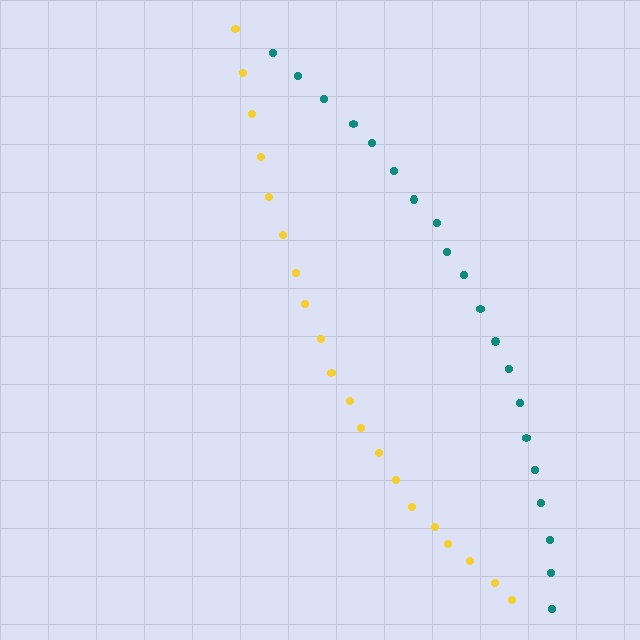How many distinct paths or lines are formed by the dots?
There are 2 distinct paths.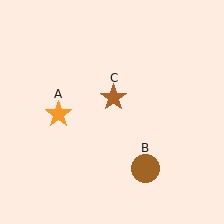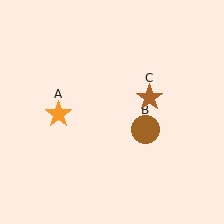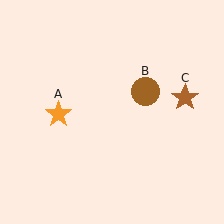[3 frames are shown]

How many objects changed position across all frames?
2 objects changed position: brown circle (object B), brown star (object C).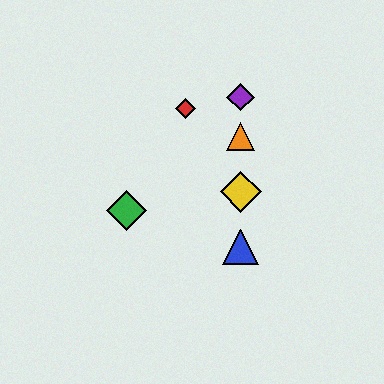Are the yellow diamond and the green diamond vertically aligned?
No, the yellow diamond is at x≈241 and the green diamond is at x≈126.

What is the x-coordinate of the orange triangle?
The orange triangle is at x≈241.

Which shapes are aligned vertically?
The blue triangle, the yellow diamond, the purple diamond, the orange triangle are aligned vertically.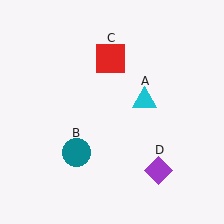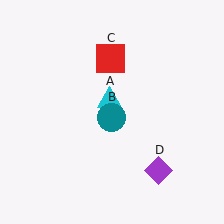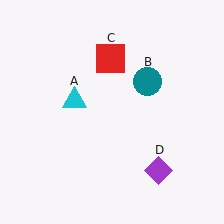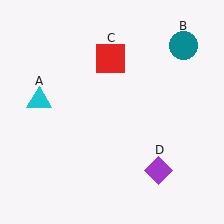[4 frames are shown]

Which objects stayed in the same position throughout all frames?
Red square (object C) and purple diamond (object D) remained stationary.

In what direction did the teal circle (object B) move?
The teal circle (object B) moved up and to the right.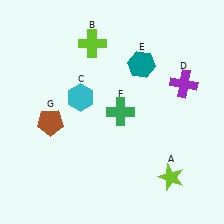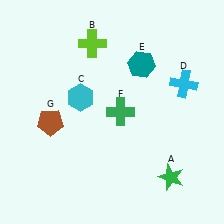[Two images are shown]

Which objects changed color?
A changed from lime to green. D changed from purple to cyan.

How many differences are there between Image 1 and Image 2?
There are 2 differences between the two images.